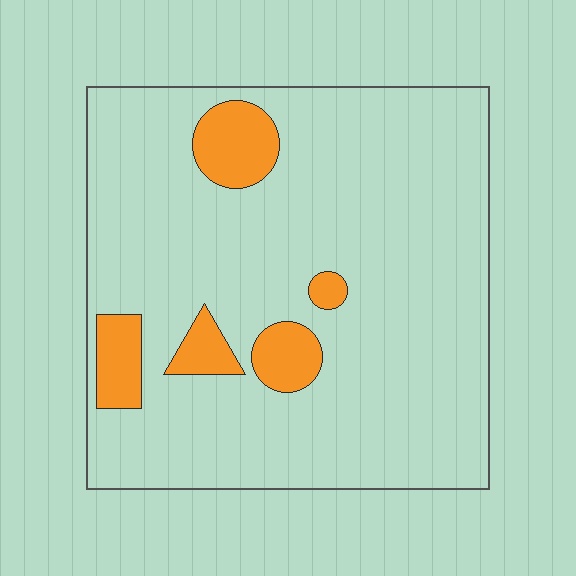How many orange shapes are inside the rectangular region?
5.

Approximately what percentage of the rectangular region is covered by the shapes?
Approximately 10%.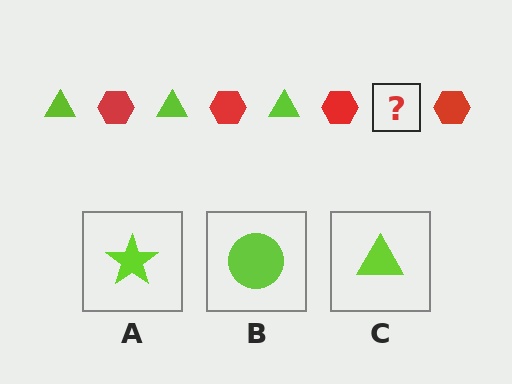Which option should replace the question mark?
Option C.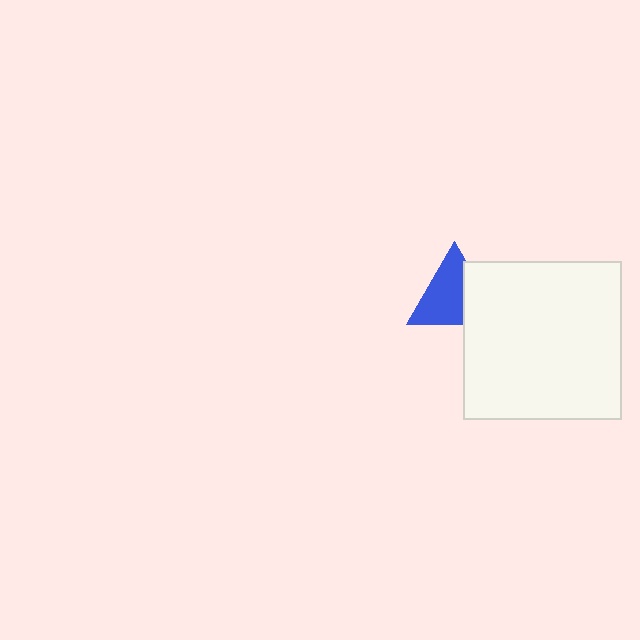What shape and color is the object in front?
The object in front is a white square.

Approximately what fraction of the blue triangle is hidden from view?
Roughly 33% of the blue triangle is hidden behind the white square.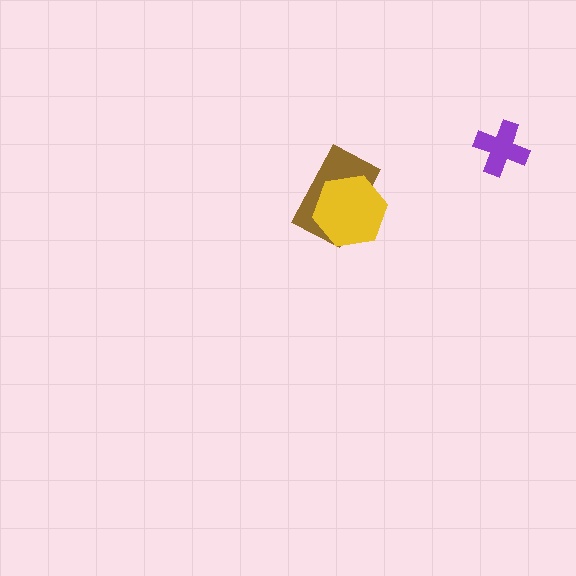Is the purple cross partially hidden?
No, no other shape covers it.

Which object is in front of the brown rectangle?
The yellow hexagon is in front of the brown rectangle.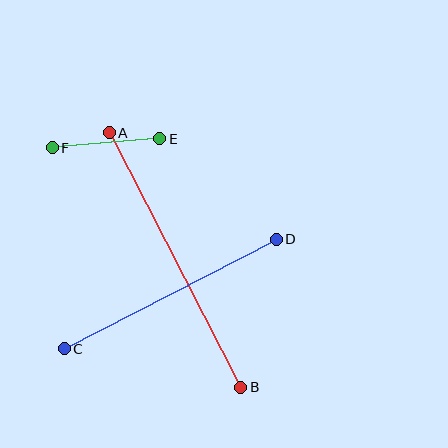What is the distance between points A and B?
The distance is approximately 286 pixels.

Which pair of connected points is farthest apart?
Points A and B are farthest apart.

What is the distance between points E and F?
The distance is approximately 108 pixels.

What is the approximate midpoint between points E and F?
The midpoint is at approximately (106, 143) pixels.